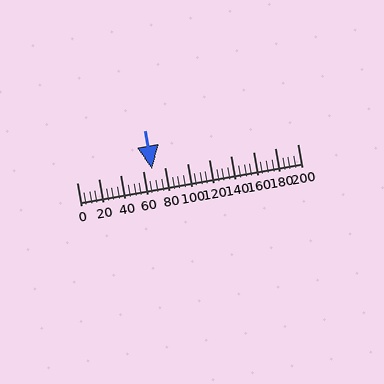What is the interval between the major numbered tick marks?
The major tick marks are spaced 20 units apart.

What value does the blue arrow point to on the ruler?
The blue arrow points to approximately 68.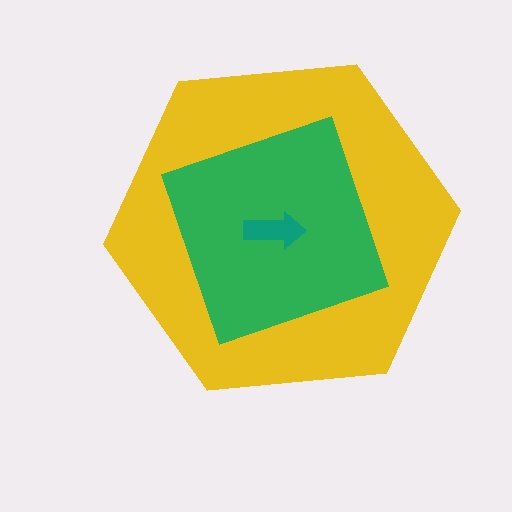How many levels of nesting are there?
3.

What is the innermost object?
The teal arrow.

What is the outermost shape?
The yellow hexagon.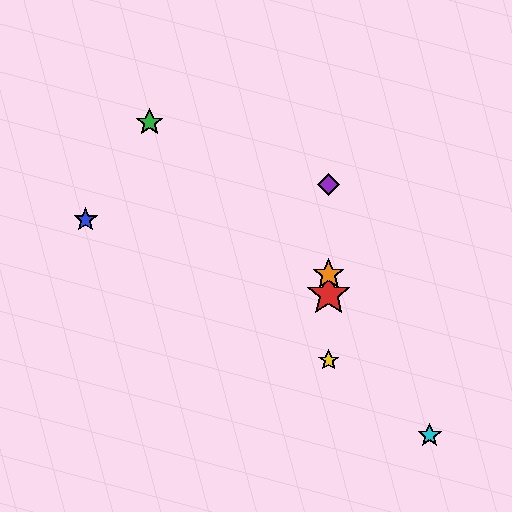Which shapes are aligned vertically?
The red star, the yellow star, the purple diamond, the orange star are aligned vertically.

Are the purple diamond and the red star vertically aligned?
Yes, both are at x≈329.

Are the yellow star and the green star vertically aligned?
No, the yellow star is at x≈329 and the green star is at x≈149.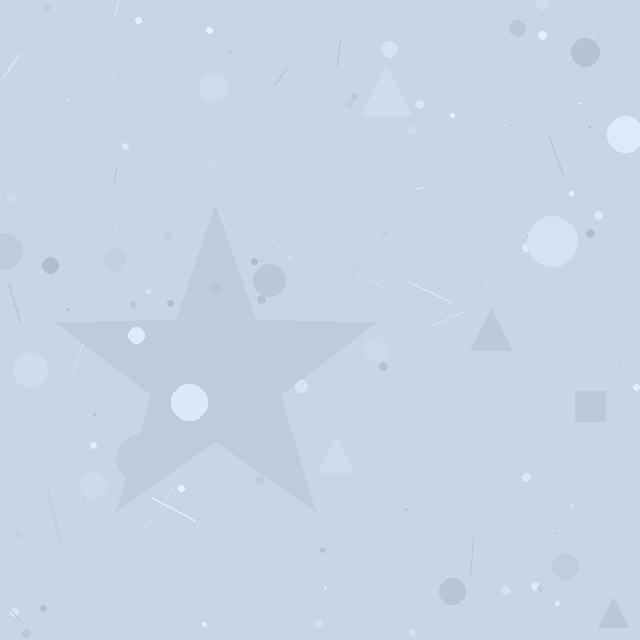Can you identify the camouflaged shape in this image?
The camouflaged shape is a star.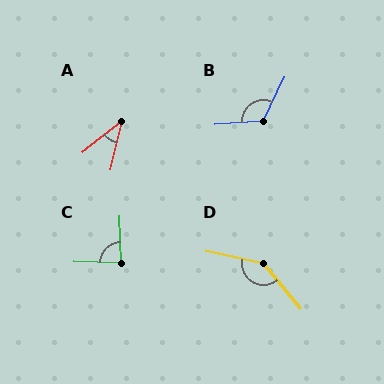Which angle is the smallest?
A, at approximately 38 degrees.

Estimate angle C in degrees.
Approximately 87 degrees.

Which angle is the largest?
D, at approximately 142 degrees.